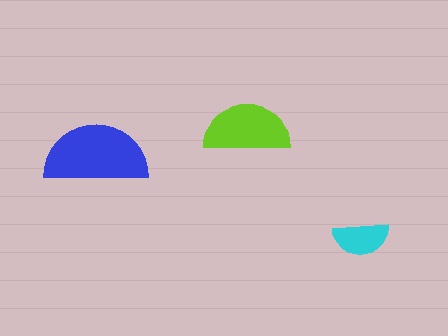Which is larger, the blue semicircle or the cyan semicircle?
The blue one.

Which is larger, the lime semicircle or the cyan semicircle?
The lime one.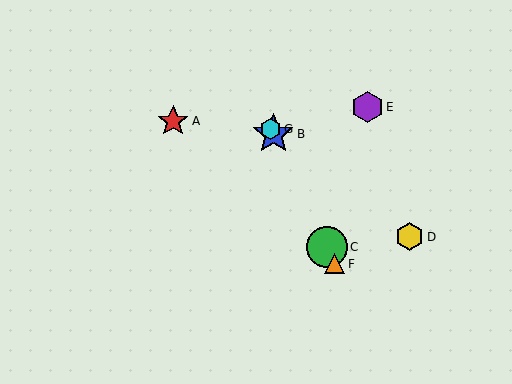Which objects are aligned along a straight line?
Objects B, C, F, G are aligned along a straight line.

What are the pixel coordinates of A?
Object A is at (173, 121).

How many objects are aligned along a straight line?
4 objects (B, C, F, G) are aligned along a straight line.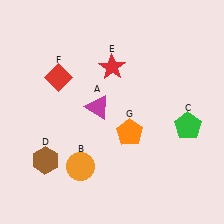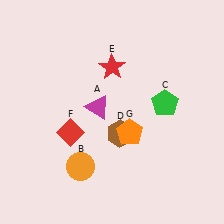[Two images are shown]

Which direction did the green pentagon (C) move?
The green pentagon (C) moved left.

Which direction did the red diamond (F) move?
The red diamond (F) moved down.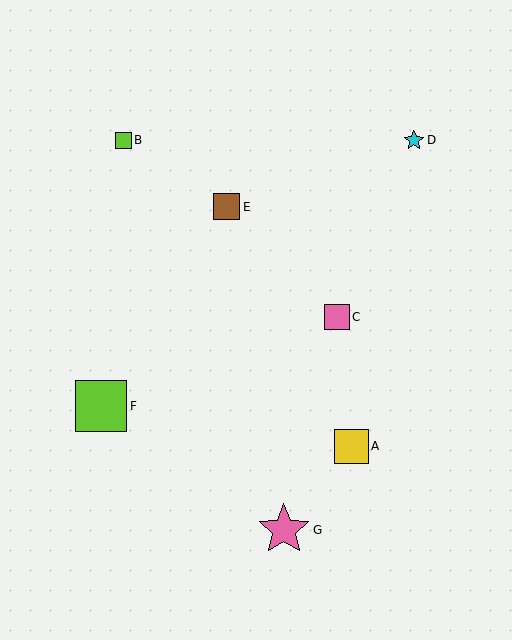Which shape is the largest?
The pink star (labeled G) is the largest.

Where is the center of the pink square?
The center of the pink square is at (337, 317).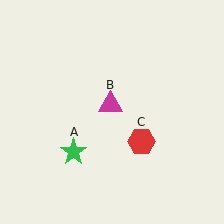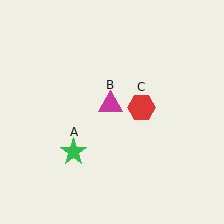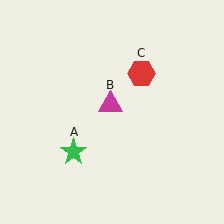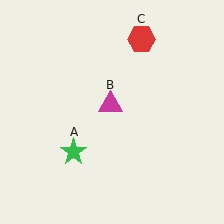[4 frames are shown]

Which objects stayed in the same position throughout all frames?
Green star (object A) and magenta triangle (object B) remained stationary.